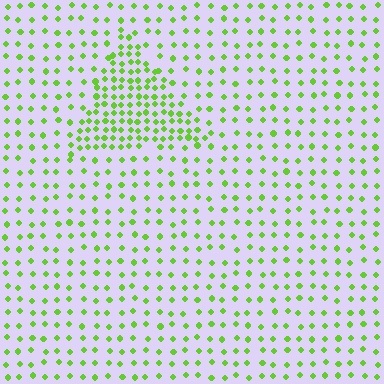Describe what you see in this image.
The image contains small lime elements arranged at two different densities. A triangle-shaped region is visible where the elements are more densely packed than the surrounding area.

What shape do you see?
I see a triangle.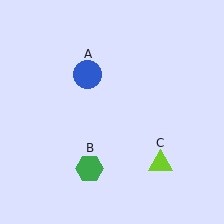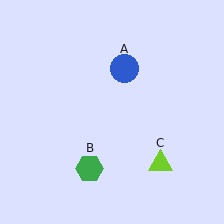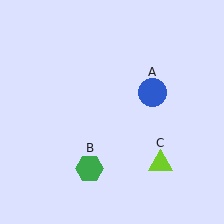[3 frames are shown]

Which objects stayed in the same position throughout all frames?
Green hexagon (object B) and lime triangle (object C) remained stationary.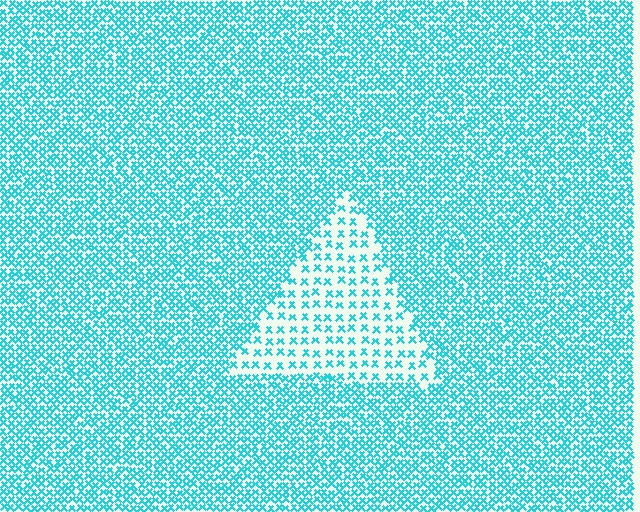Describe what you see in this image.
The image contains small cyan elements arranged at two different densities. A triangle-shaped region is visible where the elements are less densely packed than the surrounding area.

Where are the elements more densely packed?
The elements are more densely packed outside the triangle boundary.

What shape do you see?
I see a triangle.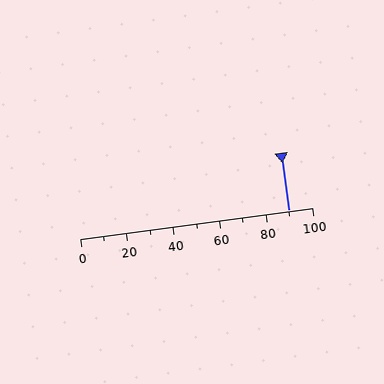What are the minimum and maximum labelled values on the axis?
The axis runs from 0 to 100.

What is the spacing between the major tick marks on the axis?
The major ticks are spaced 20 apart.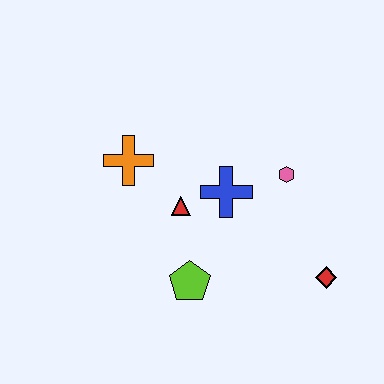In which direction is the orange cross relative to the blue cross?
The orange cross is to the left of the blue cross.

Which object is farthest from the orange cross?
The red diamond is farthest from the orange cross.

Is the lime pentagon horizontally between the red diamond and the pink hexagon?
No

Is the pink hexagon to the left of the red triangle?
No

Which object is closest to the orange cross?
The red triangle is closest to the orange cross.